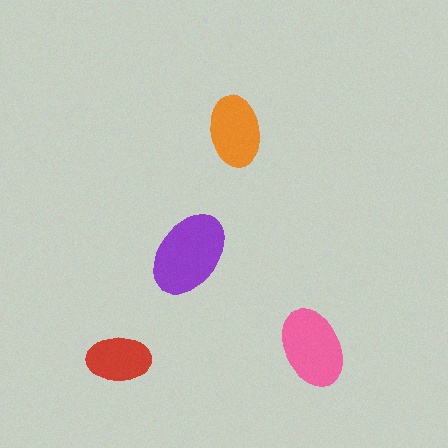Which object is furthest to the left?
The red ellipse is leftmost.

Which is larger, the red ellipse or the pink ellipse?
The pink one.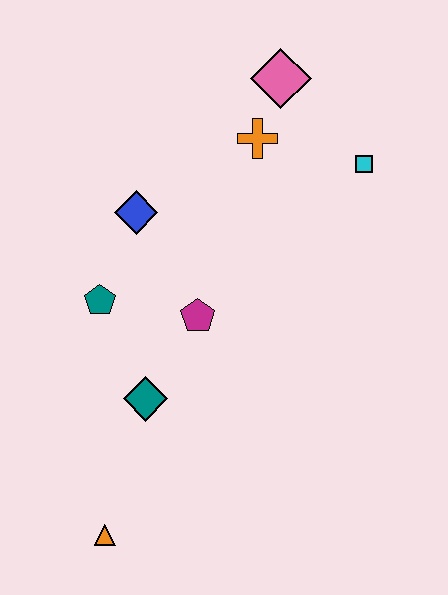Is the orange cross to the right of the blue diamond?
Yes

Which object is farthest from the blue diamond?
The orange triangle is farthest from the blue diamond.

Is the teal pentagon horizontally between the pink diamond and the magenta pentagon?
No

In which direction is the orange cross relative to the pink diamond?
The orange cross is below the pink diamond.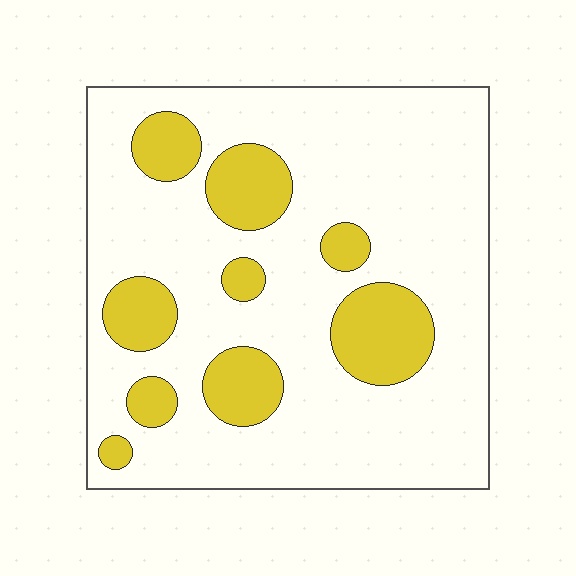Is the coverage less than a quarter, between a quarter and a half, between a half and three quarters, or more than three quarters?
Less than a quarter.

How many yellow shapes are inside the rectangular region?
9.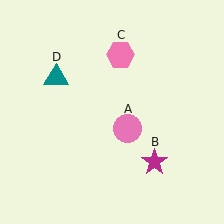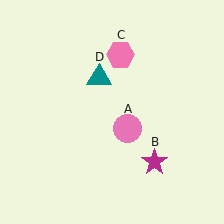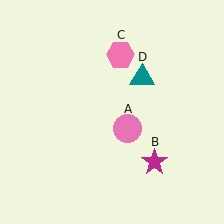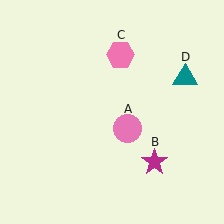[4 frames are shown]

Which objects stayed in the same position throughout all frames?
Pink circle (object A) and magenta star (object B) and pink hexagon (object C) remained stationary.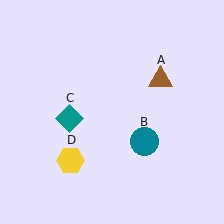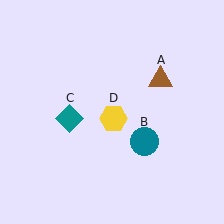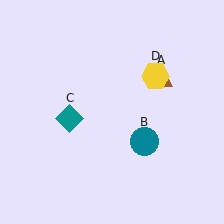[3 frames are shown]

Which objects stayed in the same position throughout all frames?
Brown triangle (object A) and teal circle (object B) and teal diamond (object C) remained stationary.